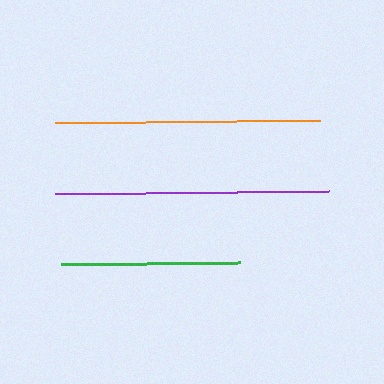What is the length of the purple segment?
The purple segment is approximately 274 pixels long.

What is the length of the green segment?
The green segment is approximately 179 pixels long.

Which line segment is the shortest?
The green line is the shortest at approximately 179 pixels.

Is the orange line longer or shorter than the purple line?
The purple line is longer than the orange line.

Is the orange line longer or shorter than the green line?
The orange line is longer than the green line.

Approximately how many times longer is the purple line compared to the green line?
The purple line is approximately 1.5 times the length of the green line.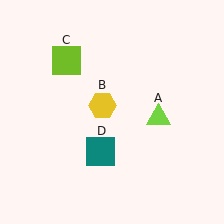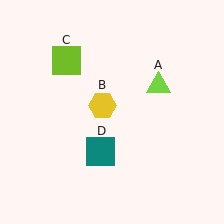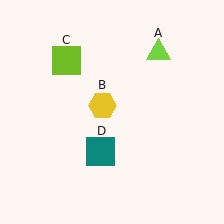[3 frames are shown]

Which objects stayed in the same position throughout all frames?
Yellow hexagon (object B) and lime square (object C) and teal square (object D) remained stationary.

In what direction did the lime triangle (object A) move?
The lime triangle (object A) moved up.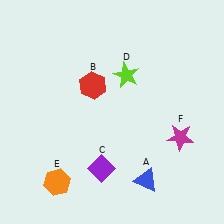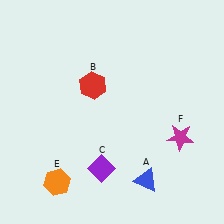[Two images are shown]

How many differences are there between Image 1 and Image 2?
There is 1 difference between the two images.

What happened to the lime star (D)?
The lime star (D) was removed in Image 2. It was in the top-right area of Image 1.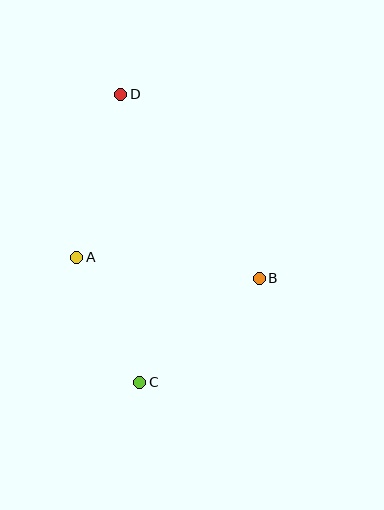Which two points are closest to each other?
Points A and C are closest to each other.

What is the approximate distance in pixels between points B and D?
The distance between B and D is approximately 230 pixels.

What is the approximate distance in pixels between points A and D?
The distance between A and D is approximately 169 pixels.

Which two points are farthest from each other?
Points C and D are farthest from each other.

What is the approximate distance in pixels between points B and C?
The distance between B and C is approximately 158 pixels.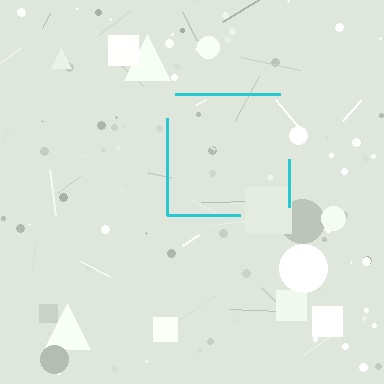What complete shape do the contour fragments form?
The contour fragments form a square.